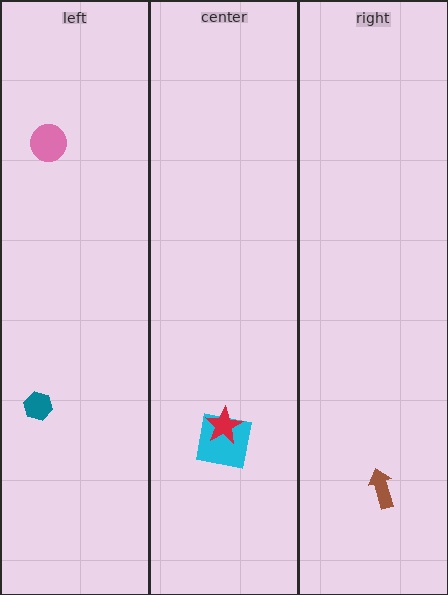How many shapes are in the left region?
2.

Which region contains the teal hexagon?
The left region.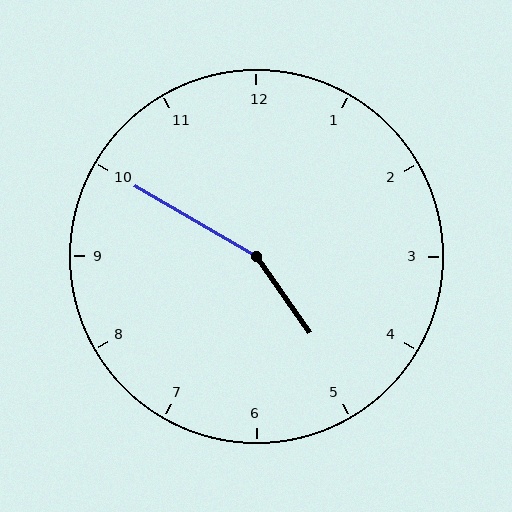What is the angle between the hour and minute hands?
Approximately 155 degrees.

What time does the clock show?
4:50.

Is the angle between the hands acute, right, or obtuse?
It is obtuse.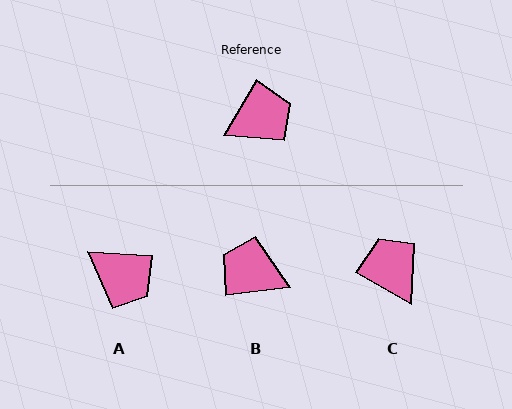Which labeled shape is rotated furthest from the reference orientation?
B, about 129 degrees away.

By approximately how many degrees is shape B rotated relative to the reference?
Approximately 129 degrees counter-clockwise.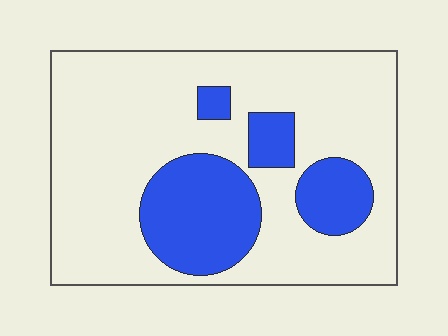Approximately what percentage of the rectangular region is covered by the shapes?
Approximately 25%.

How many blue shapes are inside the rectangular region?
4.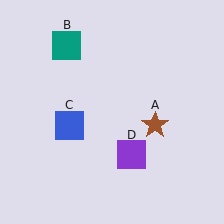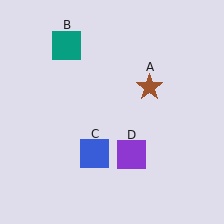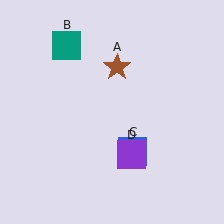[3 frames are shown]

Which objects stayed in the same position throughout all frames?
Teal square (object B) and purple square (object D) remained stationary.